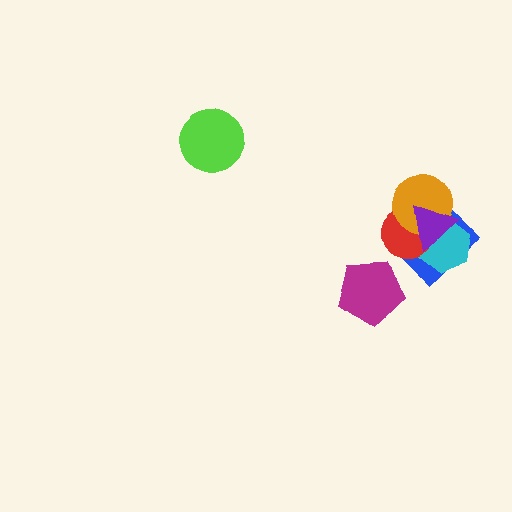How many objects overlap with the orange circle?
4 objects overlap with the orange circle.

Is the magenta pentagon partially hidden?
No, no other shape covers it.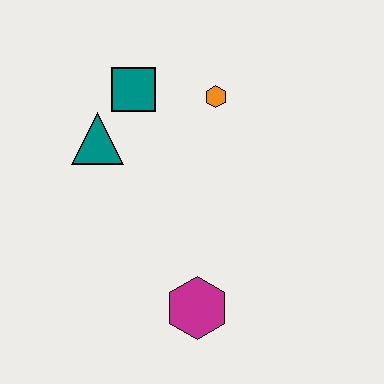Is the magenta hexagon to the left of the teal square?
No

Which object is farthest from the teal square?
The magenta hexagon is farthest from the teal square.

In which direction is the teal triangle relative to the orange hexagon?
The teal triangle is to the left of the orange hexagon.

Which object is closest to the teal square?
The teal triangle is closest to the teal square.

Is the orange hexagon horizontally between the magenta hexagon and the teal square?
No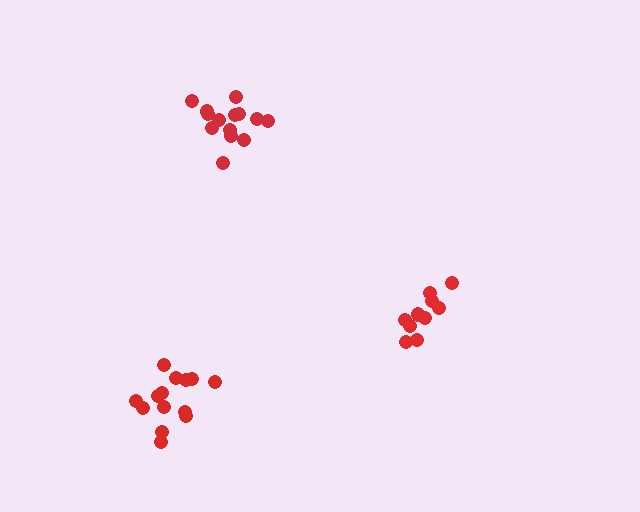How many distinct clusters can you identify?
There are 3 distinct clusters.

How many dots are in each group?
Group 1: 10 dots, Group 2: 14 dots, Group 3: 14 dots (38 total).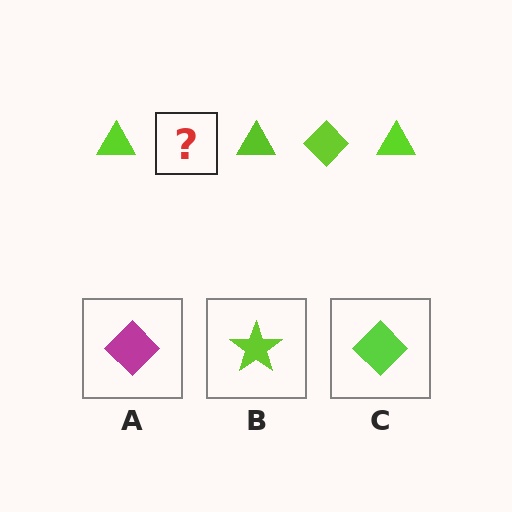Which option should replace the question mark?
Option C.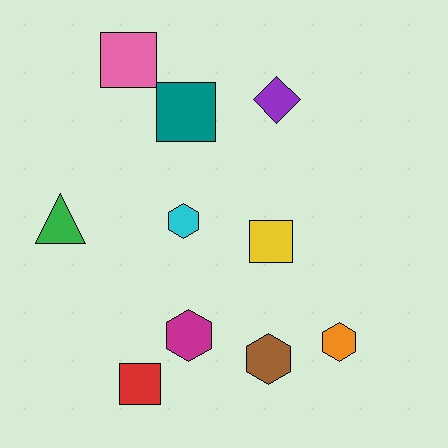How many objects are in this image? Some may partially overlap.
There are 10 objects.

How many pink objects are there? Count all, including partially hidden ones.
There is 1 pink object.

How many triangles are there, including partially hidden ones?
There is 1 triangle.